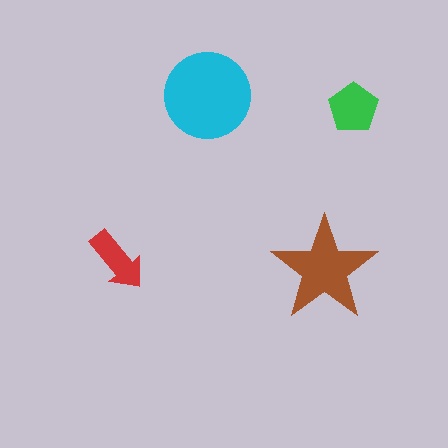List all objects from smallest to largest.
The red arrow, the green pentagon, the brown star, the cyan circle.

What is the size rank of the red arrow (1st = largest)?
4th.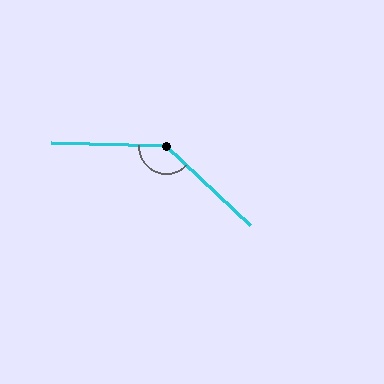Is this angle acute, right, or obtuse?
It is obtuse.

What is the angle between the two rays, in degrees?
Approximately 138 degrees.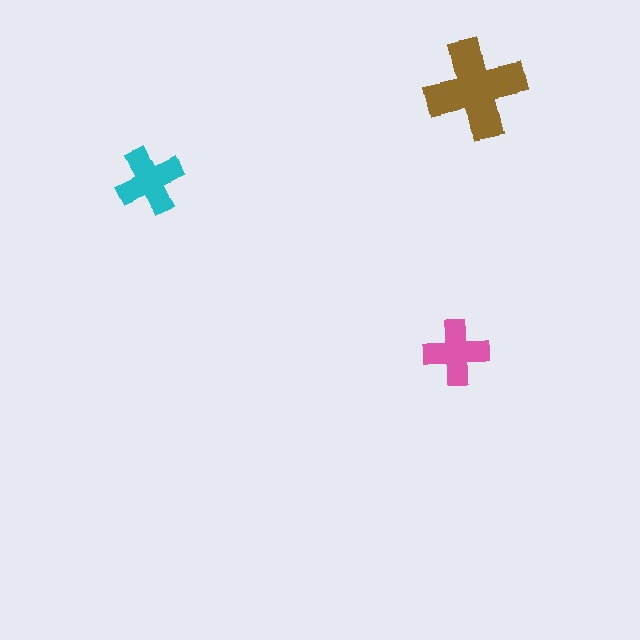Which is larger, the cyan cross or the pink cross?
The cyan one.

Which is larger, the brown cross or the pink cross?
The brown one.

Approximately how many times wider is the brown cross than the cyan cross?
About 1.5 times wider.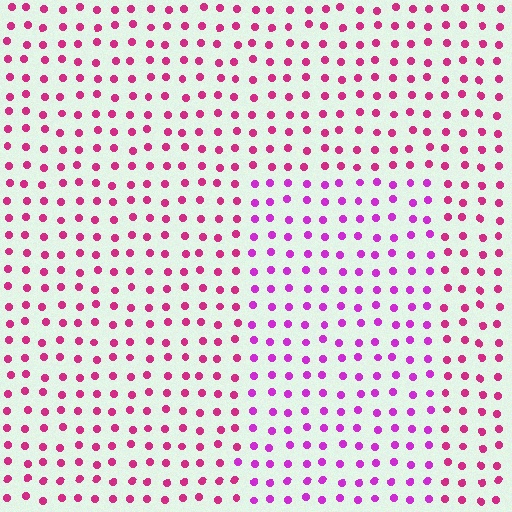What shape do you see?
I see a rectangle.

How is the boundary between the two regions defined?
The boundary is defined purely by a slight shift in hue (about 29 degrees). Spacing, size, and orientation are identical on both sides.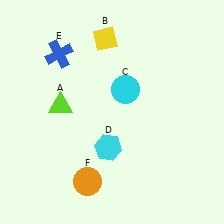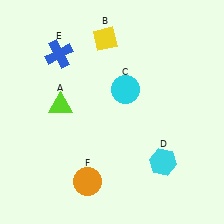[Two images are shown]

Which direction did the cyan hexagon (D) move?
The cyan hexagon (D) moved right.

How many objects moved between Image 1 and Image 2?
1 object moved between the two images.